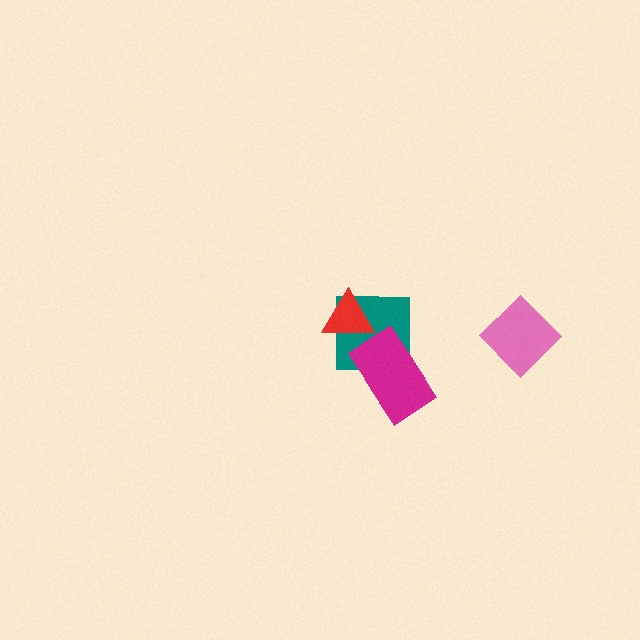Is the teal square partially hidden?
Yes, it is partially covered by another shape.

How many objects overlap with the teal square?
2 objects overlap with the teal square.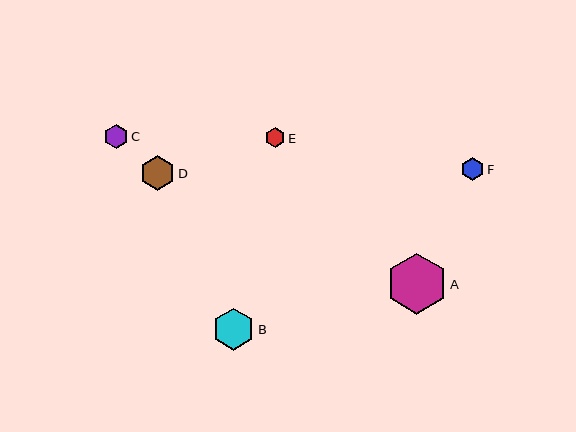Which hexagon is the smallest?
Hexagon E is the smallest with a size of approximately 20 pixels.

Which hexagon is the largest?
Hexagon A is the largest with a size of approximately 61 pixels.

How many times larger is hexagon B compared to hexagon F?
Hexagon B is approximately 1.8 times the size of hexagon F.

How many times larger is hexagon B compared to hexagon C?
Hexagon B is approximately 1.8 times the size of hexagon C.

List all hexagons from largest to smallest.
From largest to smallest: A, B, D, C, F, E.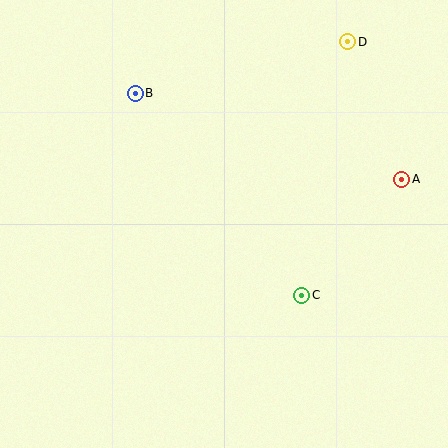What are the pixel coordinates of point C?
Point C is at (302, 295).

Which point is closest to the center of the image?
Point C at (302, 295) is closest to the center.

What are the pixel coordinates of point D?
Point D is at (348, 42).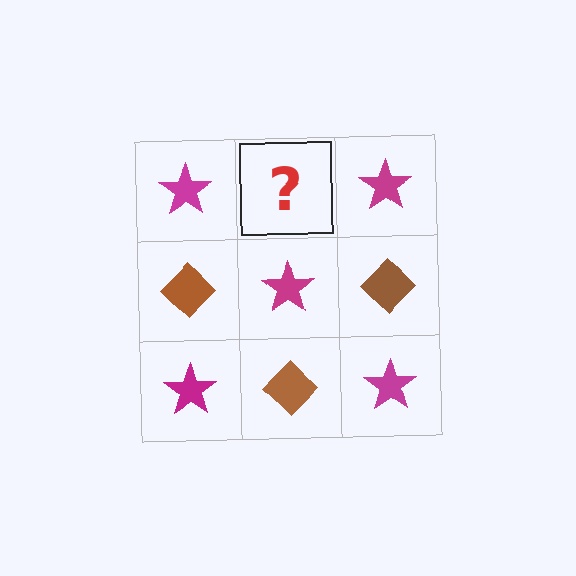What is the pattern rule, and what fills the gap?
The rule is that it alternates magenta star and brown diamond in a checkerboard pattern. The gap should be filled with a brown diamond.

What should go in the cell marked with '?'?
The missing cell should contain a brown diamond.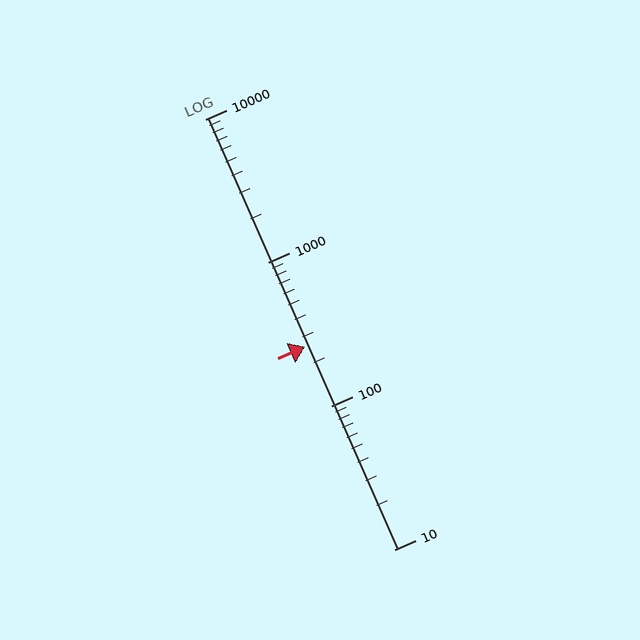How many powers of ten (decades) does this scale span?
The scale spans 3 decades, from 10 to 10000.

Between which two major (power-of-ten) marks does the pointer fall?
The pointer is between 100 and 1000.